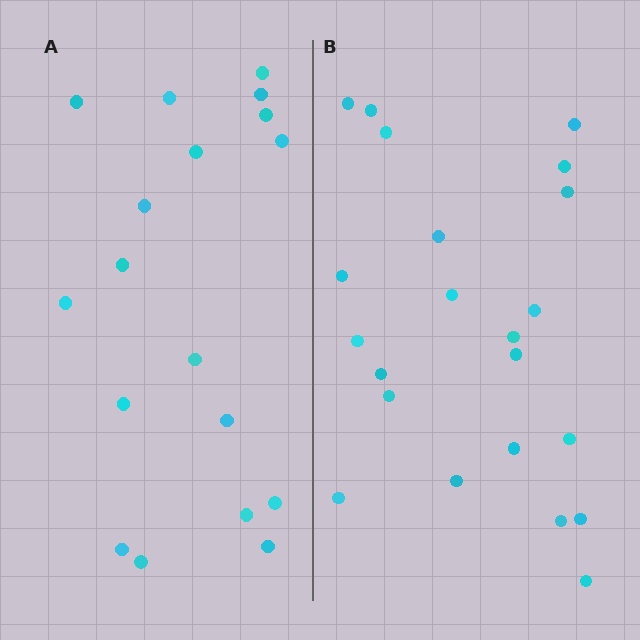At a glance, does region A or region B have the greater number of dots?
Region B (the right region) has more dots.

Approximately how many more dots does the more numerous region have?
Region B has about 4 more dots than region A.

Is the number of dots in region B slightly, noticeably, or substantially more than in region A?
Region B has only slightly more — the two regions are fairly close. The ratio is roughly 1.2 to 1.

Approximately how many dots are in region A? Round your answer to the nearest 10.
About 20 dots. (The exact count is 18, which rounds to 20.)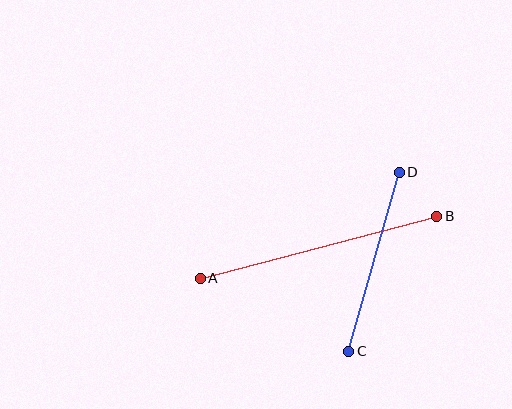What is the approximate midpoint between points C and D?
The midpoint is at approximately (374, 262) pixels.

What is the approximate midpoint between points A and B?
The midpoint is at approximately (319, 247) pixels.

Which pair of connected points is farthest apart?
Points A and B are farthest apart.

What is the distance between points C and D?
The distance is approximately 186 pixels.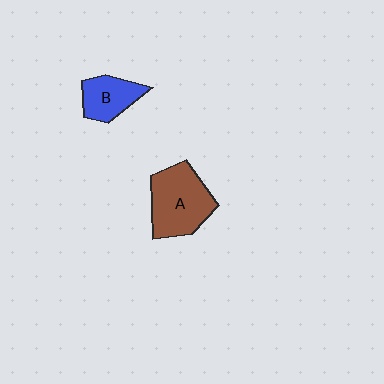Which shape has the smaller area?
Shape B (blue).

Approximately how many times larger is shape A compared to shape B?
Approximately 1.7 times.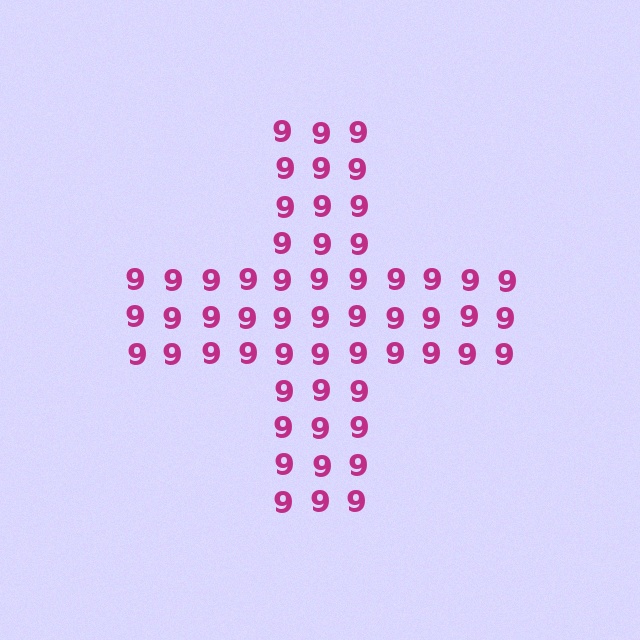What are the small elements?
The small elements are digit 9's.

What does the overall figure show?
The overall figure shows a cross.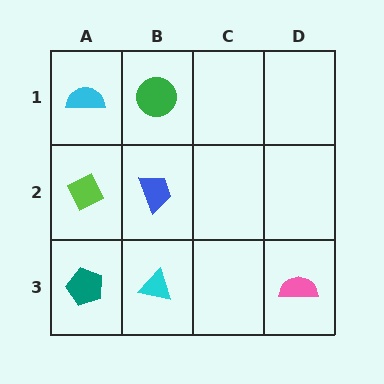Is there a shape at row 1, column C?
No, that cell is empty.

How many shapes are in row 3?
3 shapes.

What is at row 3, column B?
A cyan triangle.